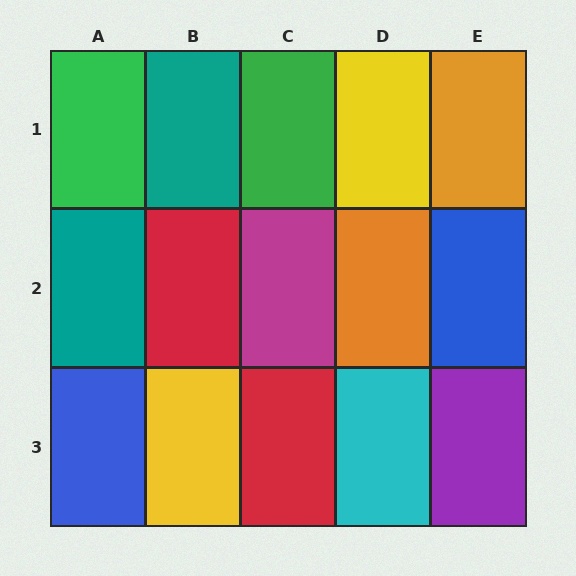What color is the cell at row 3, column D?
Cyan.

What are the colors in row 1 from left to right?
Green, teal, green, yellow, orange.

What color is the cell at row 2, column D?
Orange.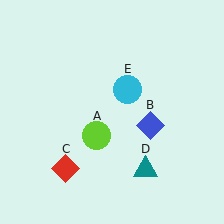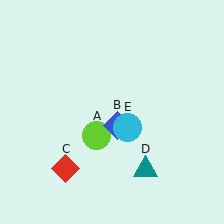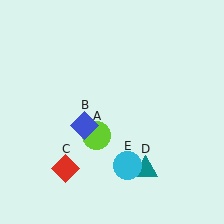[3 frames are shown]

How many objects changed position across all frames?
2 objects changed position: blue diamond (object B), cyan circle (object E).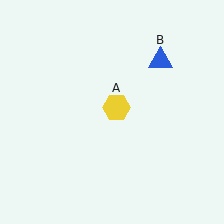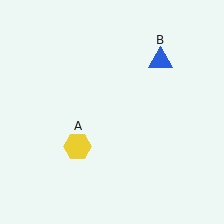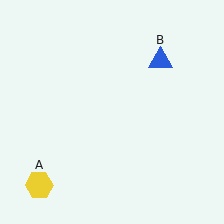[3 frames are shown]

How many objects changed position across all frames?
1 object changed position: yellow hexagon (object A).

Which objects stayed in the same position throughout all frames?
Blue triangle (object B) remained stationary.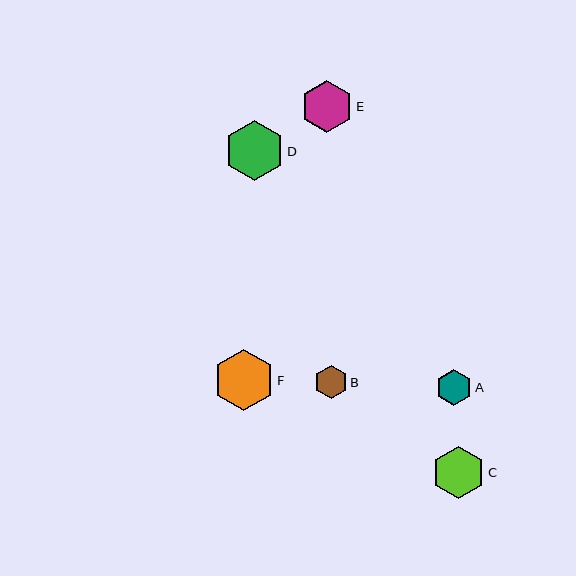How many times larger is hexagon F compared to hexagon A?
Hexagon F is approximately 1.7 times the size of hexagon A.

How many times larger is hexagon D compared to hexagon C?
Hexagon D is approximately 1.1 times the size of hexagon C.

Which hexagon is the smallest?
Hexagon B is the smallest with a size of approximately 32 pixels.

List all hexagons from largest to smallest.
From largest to smallest: F, D, C, E, A, B.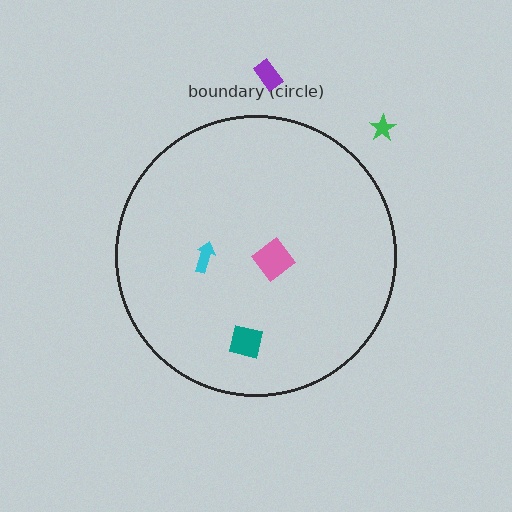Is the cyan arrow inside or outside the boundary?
Inside.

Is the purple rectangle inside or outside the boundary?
Outside.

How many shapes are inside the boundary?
3 inside, 2 outside.